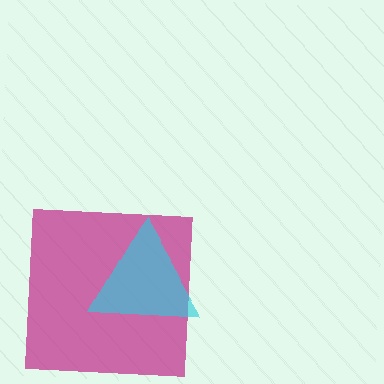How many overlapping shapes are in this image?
There are 2 overlapping shapes in the image.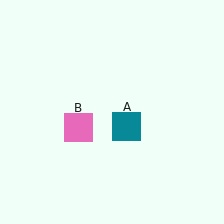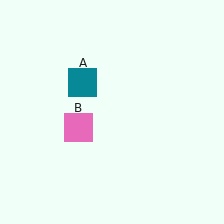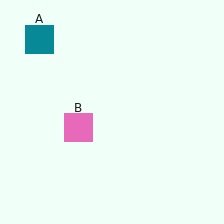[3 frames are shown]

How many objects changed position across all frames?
1 object changed position: teal square (object A).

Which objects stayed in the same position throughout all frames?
Pink square (object B) remained stationary.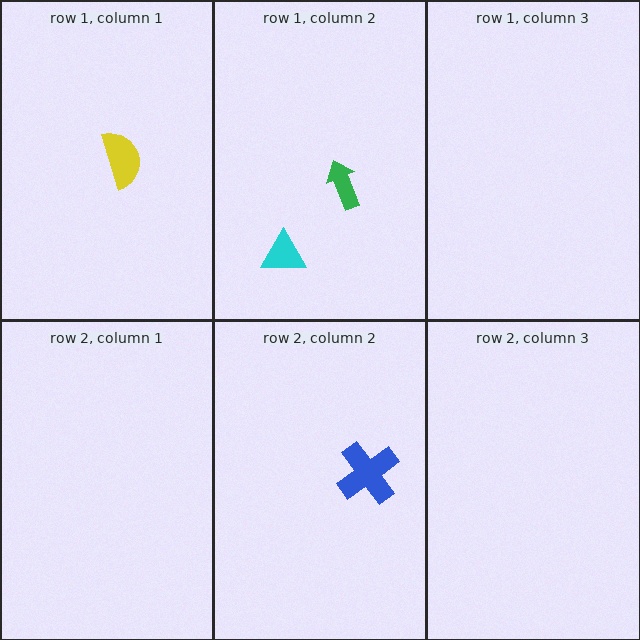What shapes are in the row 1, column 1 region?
The yellow semicircle.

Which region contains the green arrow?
The row 1, column 2 region.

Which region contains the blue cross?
The row 2, column 2 region.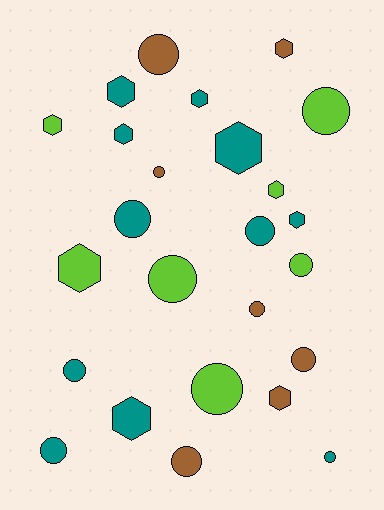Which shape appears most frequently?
Circle, with 14 objects.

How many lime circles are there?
There are 4 lime circles.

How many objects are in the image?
There are 25 objects.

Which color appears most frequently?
Teal, with 11 objects.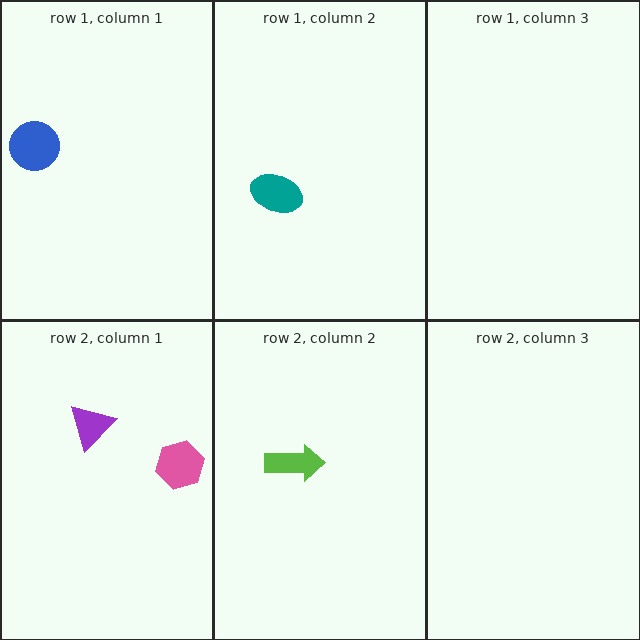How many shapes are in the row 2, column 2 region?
1.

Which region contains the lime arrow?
The row 2, column 2 region.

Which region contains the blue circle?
The row 1, column 1 region.